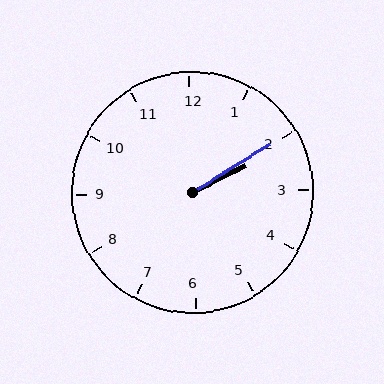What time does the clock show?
2:10.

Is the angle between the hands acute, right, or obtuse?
It is acute.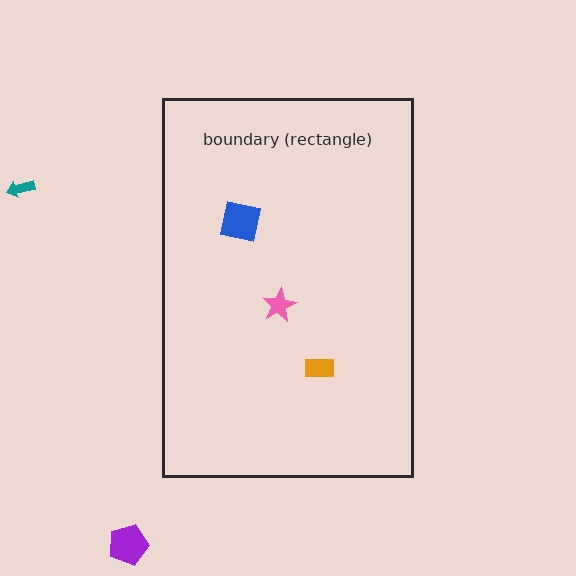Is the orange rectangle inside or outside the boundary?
Inside.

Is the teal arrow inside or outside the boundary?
Outside.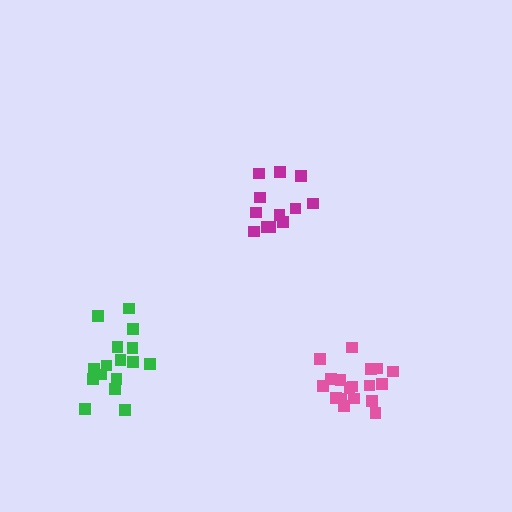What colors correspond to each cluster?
The clusters are colored: pink, green, magenta.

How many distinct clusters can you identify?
There are 3 distinct clusters.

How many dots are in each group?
Group 1: 18 dots, Group 2: 17 dots, Group 3: 12 dots (47 total).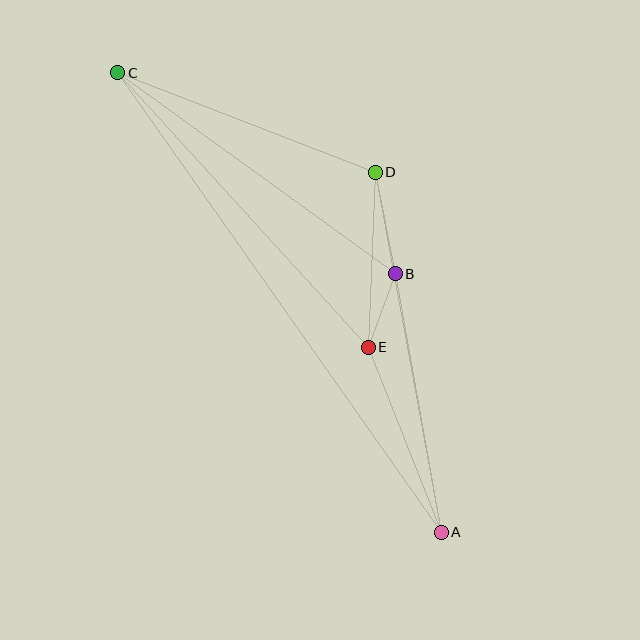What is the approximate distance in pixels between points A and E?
The distance between A and E is approximately 199 pixels.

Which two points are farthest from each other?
Points A and C are farthest from each other.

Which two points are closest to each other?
Points B and E are closest to each other.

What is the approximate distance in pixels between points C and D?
The distance between C and D is approximately 276 pixels.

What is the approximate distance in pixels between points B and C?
The distance between B and C is approximately 343 pixels.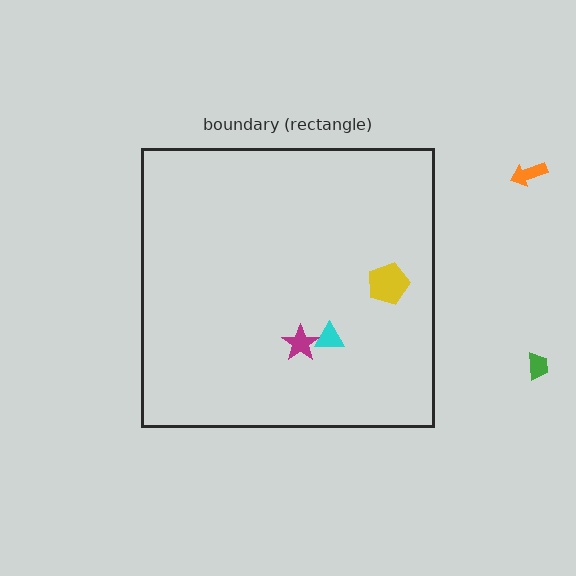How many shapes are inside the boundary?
3 inside, 2 outside.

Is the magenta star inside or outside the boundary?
Inside.